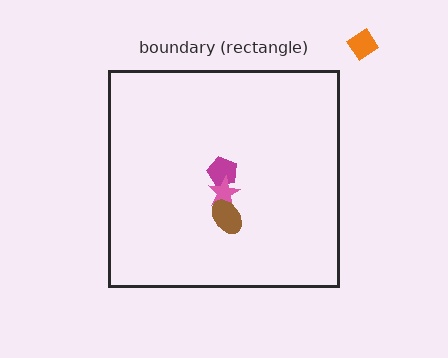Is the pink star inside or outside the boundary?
Inside.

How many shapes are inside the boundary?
3 inside, 1 outside.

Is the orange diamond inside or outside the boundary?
Outside.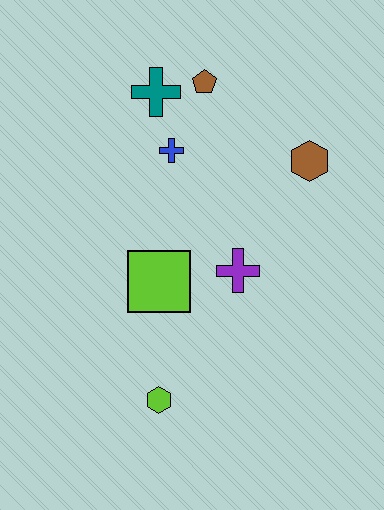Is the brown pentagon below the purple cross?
No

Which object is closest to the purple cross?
The lime square is closest to the purple cross.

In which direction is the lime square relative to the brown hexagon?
The lime square is to the left of the brown hexagon.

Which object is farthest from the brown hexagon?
The lime hexagon is farthest from the brown hexagon.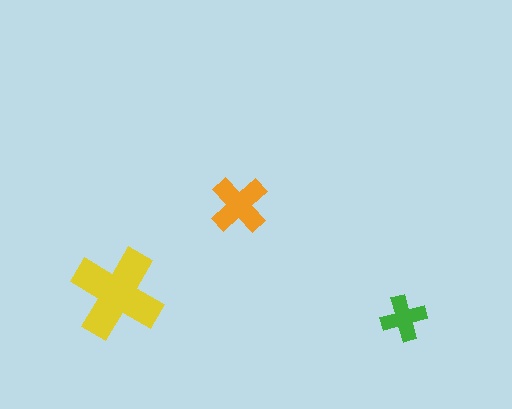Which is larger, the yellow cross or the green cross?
The yellow one.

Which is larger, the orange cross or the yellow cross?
The yellow one.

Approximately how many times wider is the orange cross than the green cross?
About 1.5 times wider.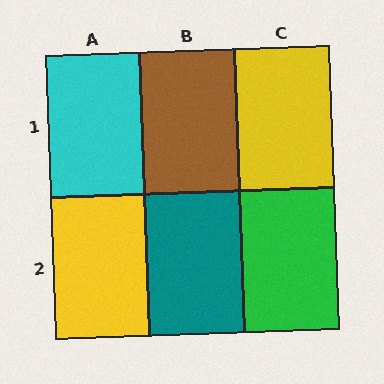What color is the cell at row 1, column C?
Yellow.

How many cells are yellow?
2 cells are yellow.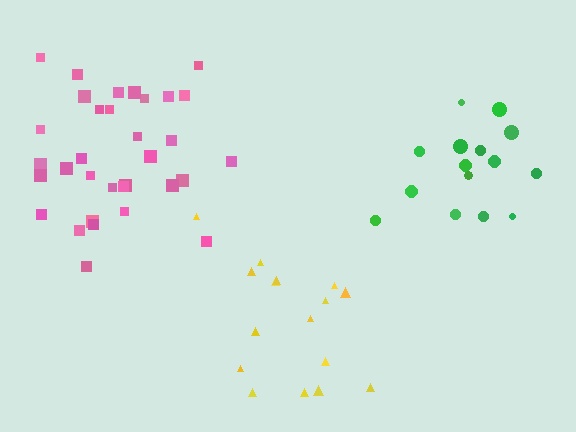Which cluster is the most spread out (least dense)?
Yellow.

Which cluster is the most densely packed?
Pink.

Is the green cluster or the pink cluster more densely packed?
Pink.